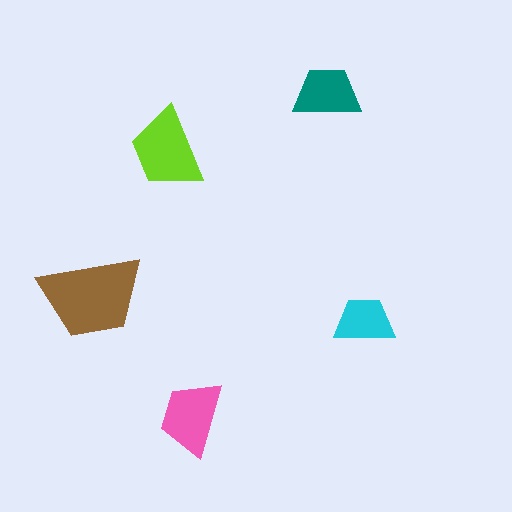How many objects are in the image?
There are 5 objects in the image.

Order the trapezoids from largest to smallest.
the brown one, the lime one, the pink one, the teal one, the cyan one.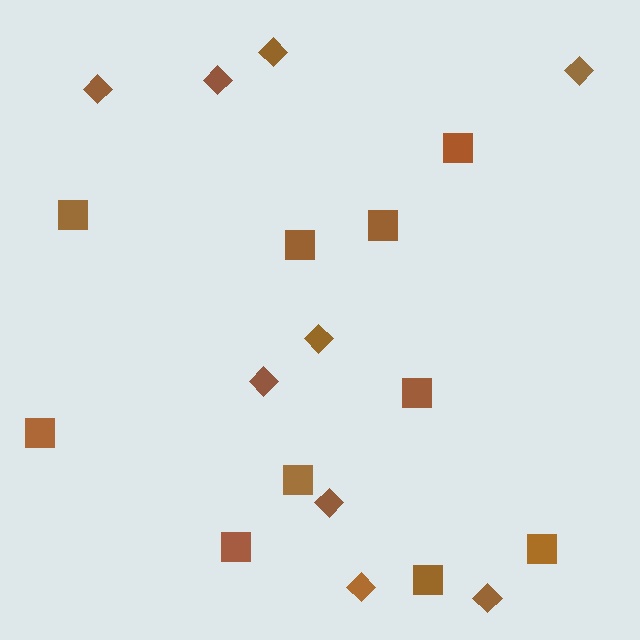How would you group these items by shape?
There are 2 groups: one group of diamonds (9) and one group of squares (10).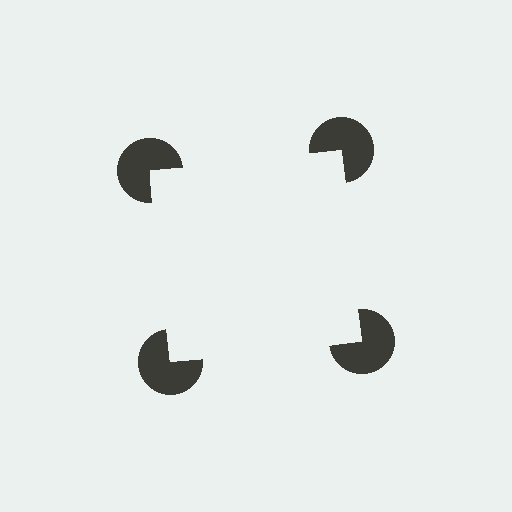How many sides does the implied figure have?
4 sides.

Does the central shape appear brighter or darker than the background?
It typically appears slightly brighter than the background, even though no actual brightness change is drawn.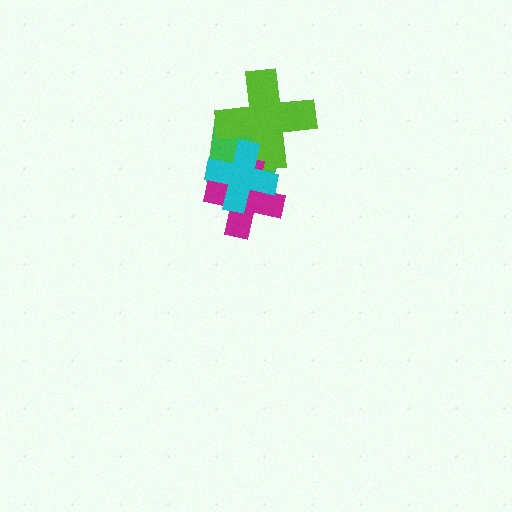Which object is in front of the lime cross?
The cyan cross is in front of the lime cross.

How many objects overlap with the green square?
3 objects overlap with the green square.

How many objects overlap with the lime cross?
2 objects overlap with the lime cross.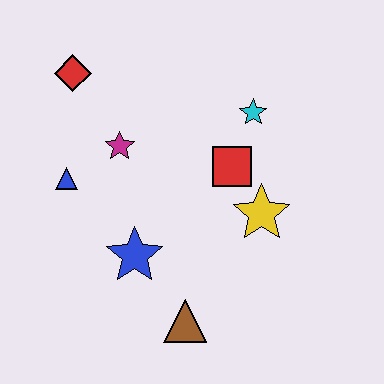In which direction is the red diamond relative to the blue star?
The red diamond is above the blue star.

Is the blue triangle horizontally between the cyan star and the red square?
No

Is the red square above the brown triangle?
Yes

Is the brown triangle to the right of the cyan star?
No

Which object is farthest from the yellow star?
The red diamond is farthest from the yellow star.